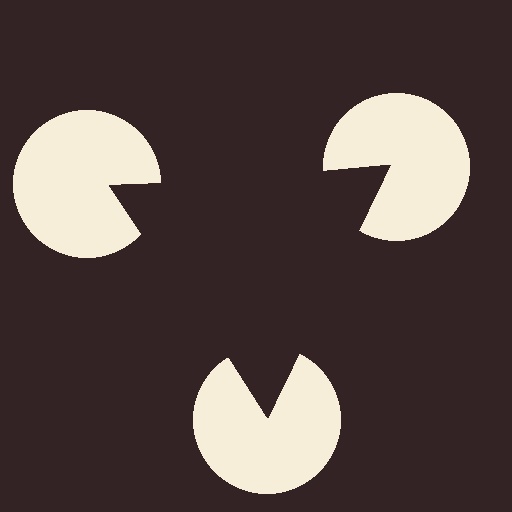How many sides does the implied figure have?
3 sides.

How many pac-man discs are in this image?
There are 3 — one at each vertex of the illusory triangle.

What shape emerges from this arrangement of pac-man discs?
An illusory triangle — its edges are inferred from the aligned wedge cuts in the pac-man discs, not physically drawn.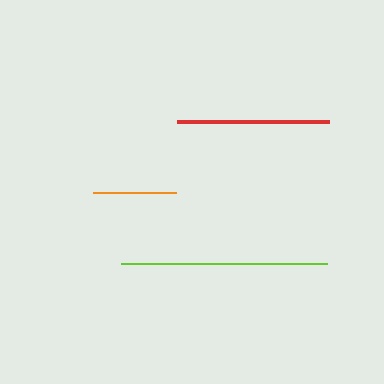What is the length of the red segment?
The red segment is approximately 152 pixels long.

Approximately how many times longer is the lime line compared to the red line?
The lime line is approximately 1.4 times the length of the red line.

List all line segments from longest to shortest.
From longest to shortest: lime, red, orange.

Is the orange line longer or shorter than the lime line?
The lime line is longer than the orange line.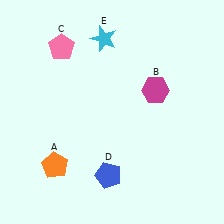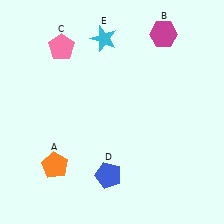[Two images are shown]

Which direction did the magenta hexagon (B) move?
The magenta hexagon (B) moved up.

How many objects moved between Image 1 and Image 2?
1 object moved between the two images.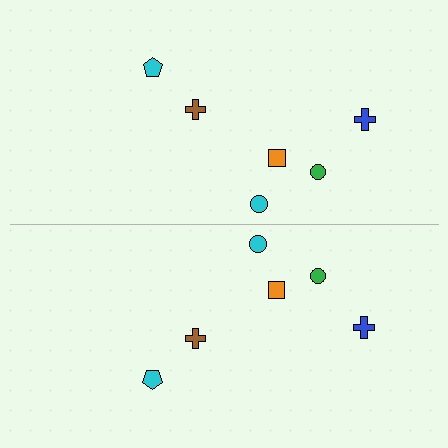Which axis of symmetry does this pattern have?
The pattern has a horizontal axis of symmetry running through the center of the image.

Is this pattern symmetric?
Yes, this pattern has bilateral (reflection) symmetry.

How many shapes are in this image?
There are 12 shapes in this image.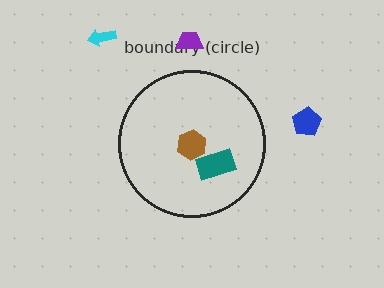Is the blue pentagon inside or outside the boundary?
Outside.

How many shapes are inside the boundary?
2 inside, 3 outside.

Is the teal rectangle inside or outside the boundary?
Inside.